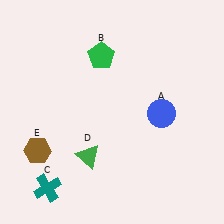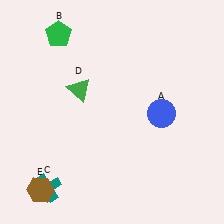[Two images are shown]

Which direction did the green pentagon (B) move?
The green pentagon (B) moved left.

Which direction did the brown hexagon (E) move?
The brown hexagon (E) moved down.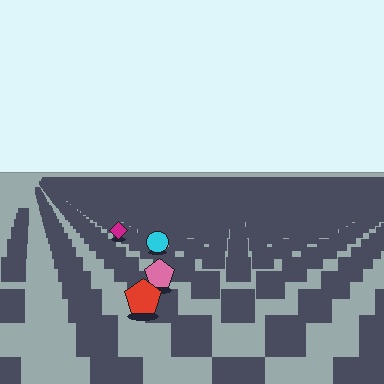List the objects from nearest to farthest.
From nearest to farthest: the red pentagon, the pink pentagon, the cyan circle, the magenta diamond.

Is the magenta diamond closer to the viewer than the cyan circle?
No. The cyan circle is closer — you can tell from the texture gradient: the ground texture is coarser near it.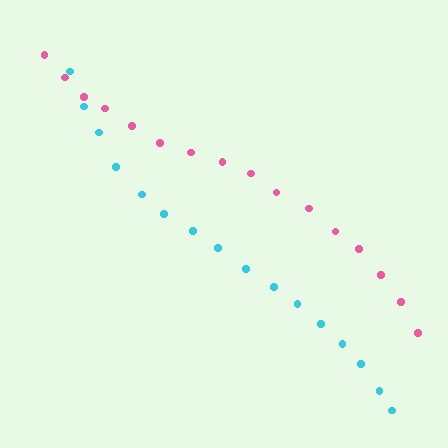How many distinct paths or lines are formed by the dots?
There are 2 distinct paths.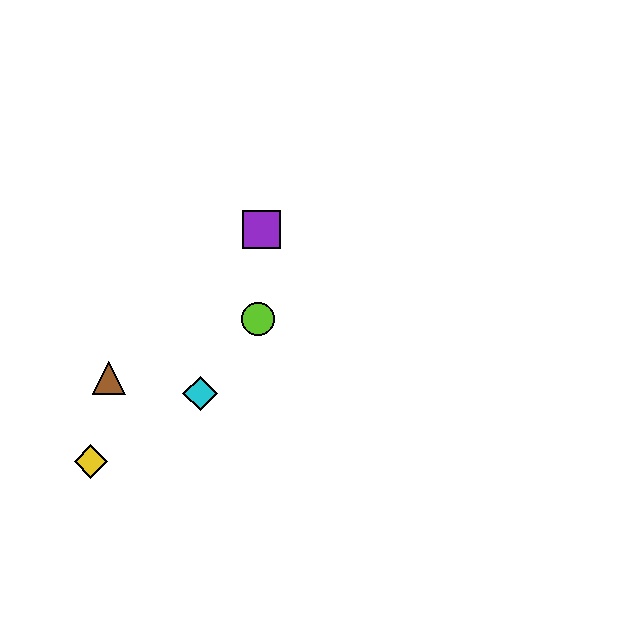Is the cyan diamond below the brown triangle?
Yes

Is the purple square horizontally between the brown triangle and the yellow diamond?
No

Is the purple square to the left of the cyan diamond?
No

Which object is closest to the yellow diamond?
The brown triangle is closest to the yellow diamond.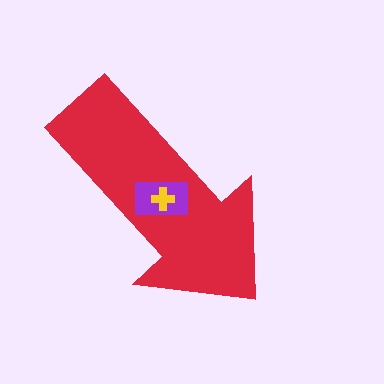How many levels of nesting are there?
3.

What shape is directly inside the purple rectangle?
The yellow cross.